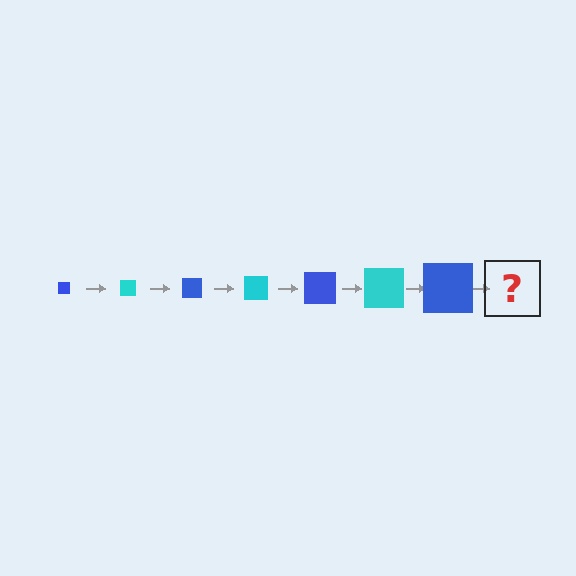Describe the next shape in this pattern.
It should be a cyan square, larger than the previous one.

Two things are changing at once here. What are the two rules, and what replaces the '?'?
The two rules are that the square grows larger each step and the color cycles through blue and cyan. The '?' should be a cyan square, larger than the previous one.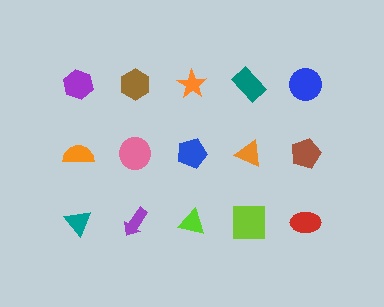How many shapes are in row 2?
5 shapes.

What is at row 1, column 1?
A purple hexagon.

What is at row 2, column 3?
A blue pentagon.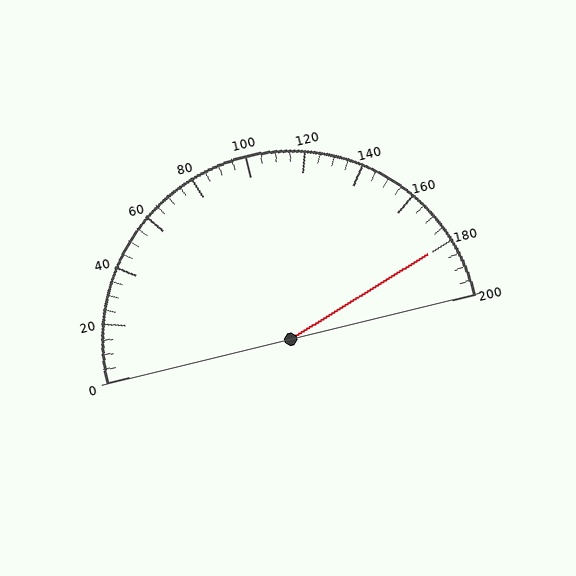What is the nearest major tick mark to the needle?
The nearest major tick mark is 180.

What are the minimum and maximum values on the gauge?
The gauge ranges from 0 to 200.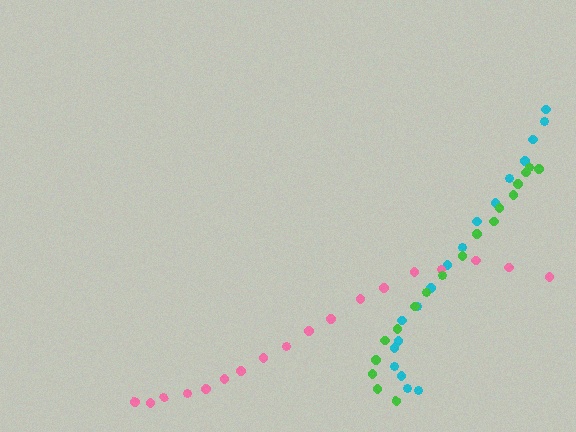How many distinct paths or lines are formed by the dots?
There are 3 distinct paths.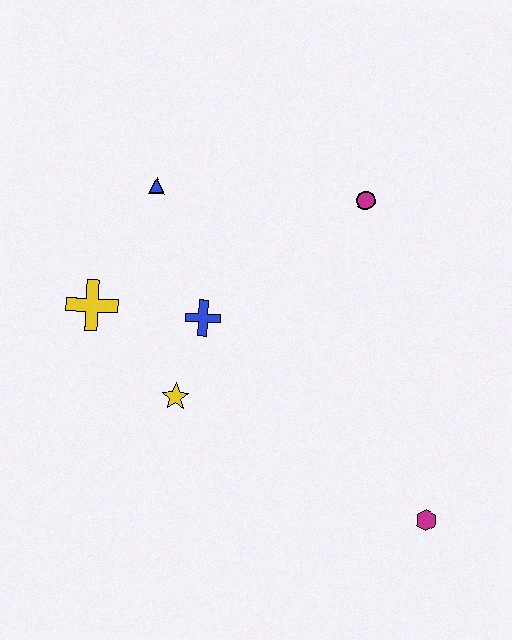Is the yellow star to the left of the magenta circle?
Yes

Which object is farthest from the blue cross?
The magenta hexagon is farthest from the blue cross.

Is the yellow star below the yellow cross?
Yes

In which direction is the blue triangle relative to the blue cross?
The blue triangle is above the blue cross.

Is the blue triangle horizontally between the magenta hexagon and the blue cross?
No